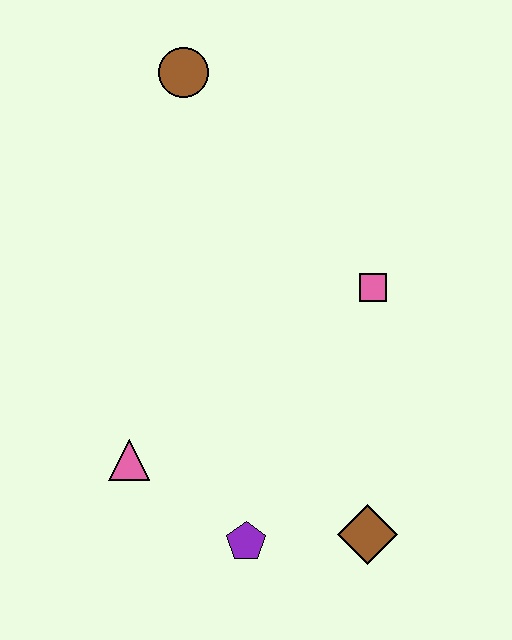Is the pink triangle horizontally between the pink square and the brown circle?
No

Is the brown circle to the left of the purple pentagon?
Yes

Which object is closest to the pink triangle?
The purple pentagon is closest to the pink triangle.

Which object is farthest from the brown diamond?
The brown circle is farthest from the brown diamond.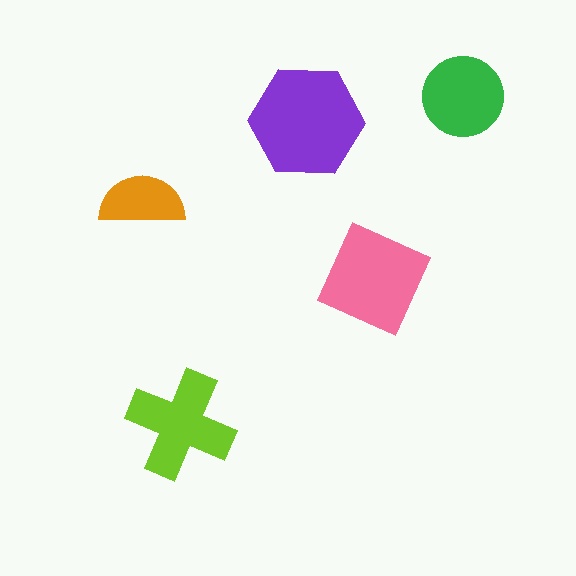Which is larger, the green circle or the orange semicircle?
The green circle.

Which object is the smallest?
The orange semicircle.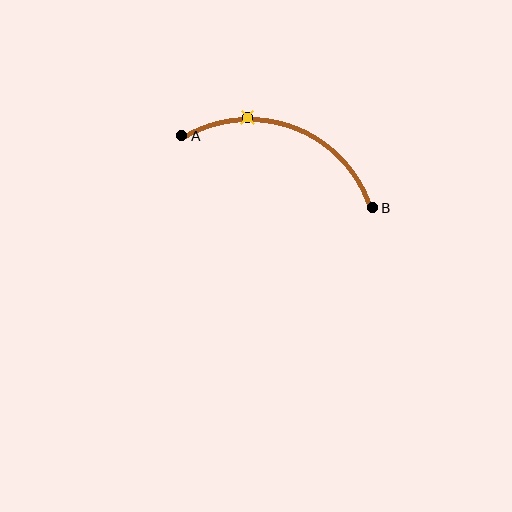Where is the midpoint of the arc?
The arc midpoint is the point on the curve farthest from the straight line joining A and B. It sits above that line.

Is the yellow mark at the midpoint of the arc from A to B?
No. The yellow mark lies on the arc but is closer to endpoint A. The arc midpoint would be at the point on the curve equidistant along the arc from both A and B.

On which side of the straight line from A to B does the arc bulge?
The arc bulges above the straight line connecting A and B.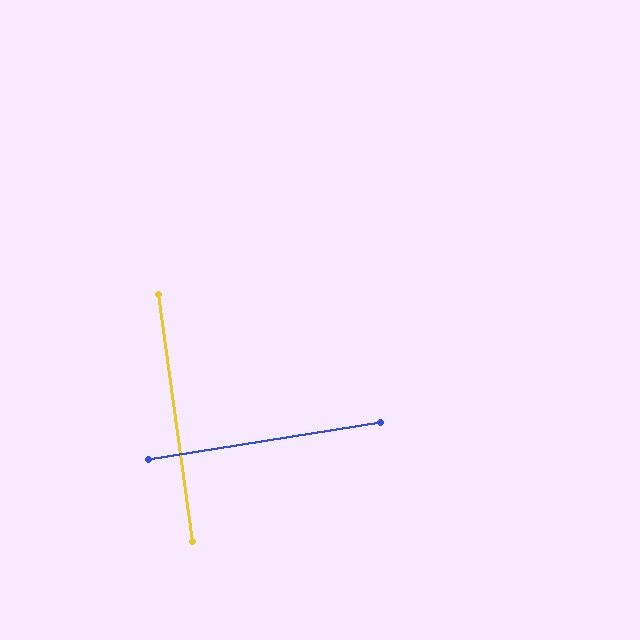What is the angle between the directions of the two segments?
Approximately 89 degrees.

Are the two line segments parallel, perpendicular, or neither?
Perpendicular — they meet at approximately 89°.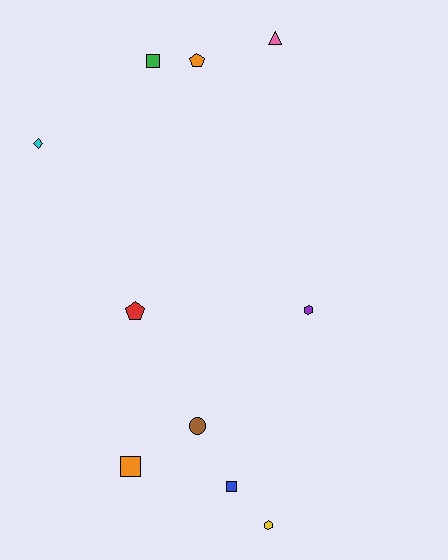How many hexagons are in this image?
There are 2 hexagons.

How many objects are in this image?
There are 10 objects.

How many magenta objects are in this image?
There are no magenta objects.